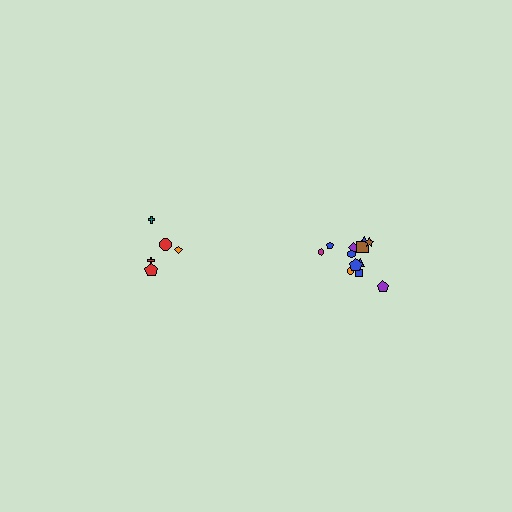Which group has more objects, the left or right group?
The right group.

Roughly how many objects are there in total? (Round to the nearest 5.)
Roughly 15 objects in total.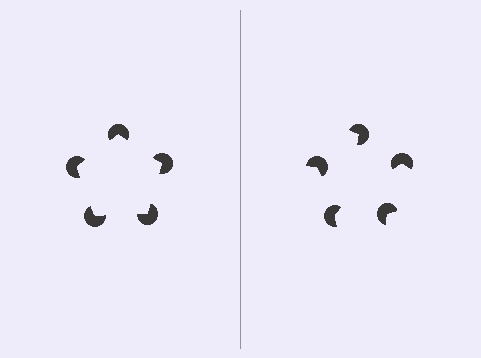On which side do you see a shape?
An illusory pentagon appears on the left side. On the right side the wedge cuts are rotated, so no coherent shape forms.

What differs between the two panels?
The pac-man discs are positioned identically on both sides; only the wedge orientations differ. On the left they align to a pentagon; on the right they are misaligned.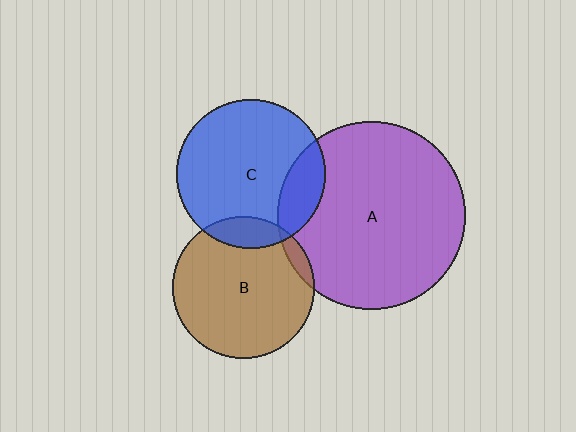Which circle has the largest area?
Circle A (purple).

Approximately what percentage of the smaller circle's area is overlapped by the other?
Approximately 5%.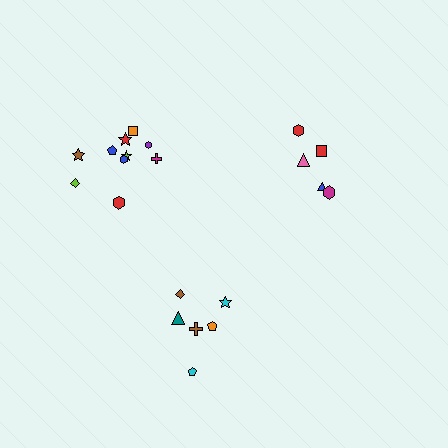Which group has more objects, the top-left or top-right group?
The top-left group.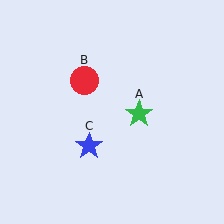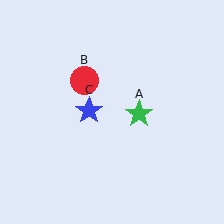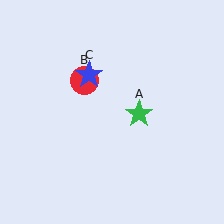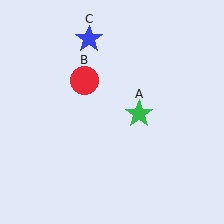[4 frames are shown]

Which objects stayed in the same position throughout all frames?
Green star (object A) and red circle (object B) remained stationary.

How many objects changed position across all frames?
1 object changed position: blue star (object C).